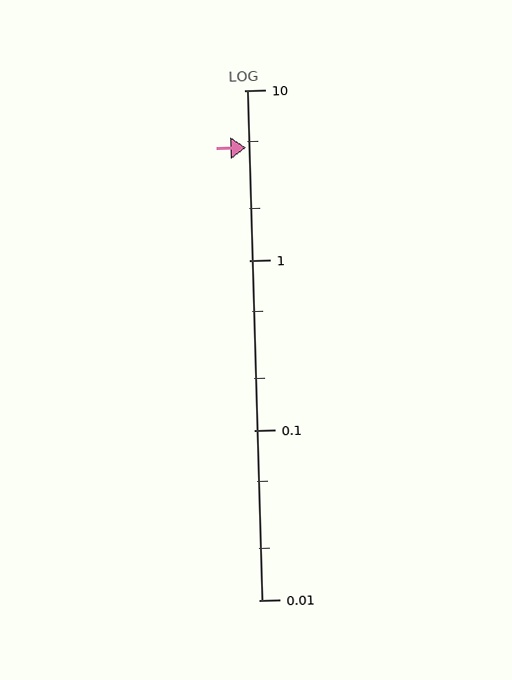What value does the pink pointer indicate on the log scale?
The pointer indicates approximately 4.6.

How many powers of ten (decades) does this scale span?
The scale spans 3 decades, from 0.01 to 10.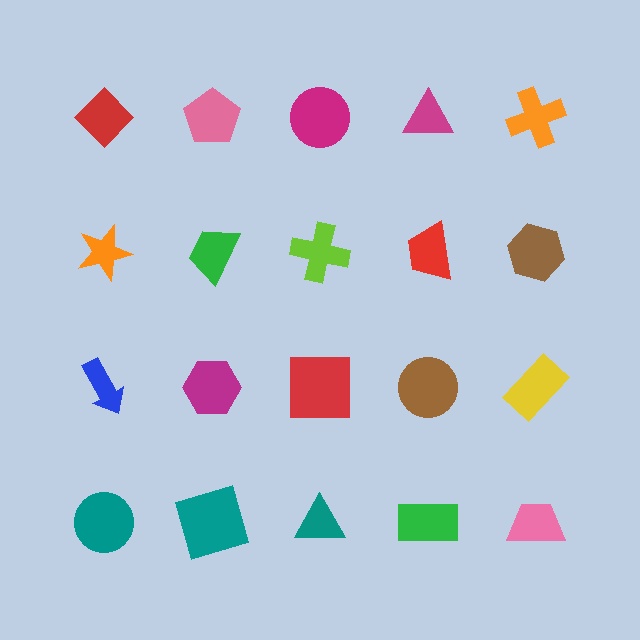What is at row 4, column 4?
A green rectangle.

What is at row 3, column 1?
A blue arrow.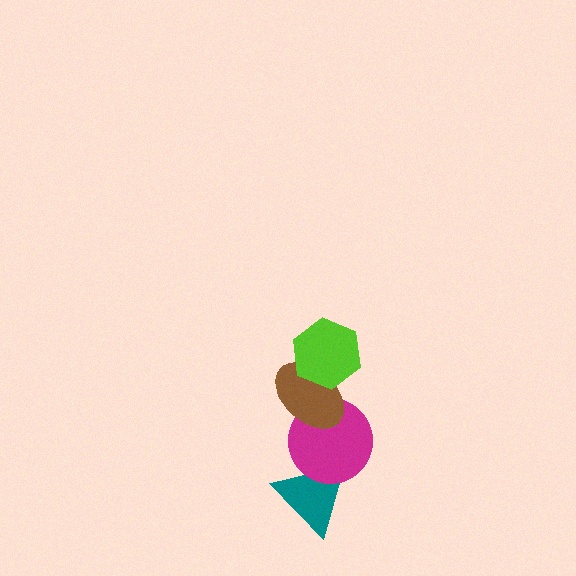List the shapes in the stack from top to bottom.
From top to bottom: the lime hexagon, the brown ellipse, the magenta circle, the teal triangle.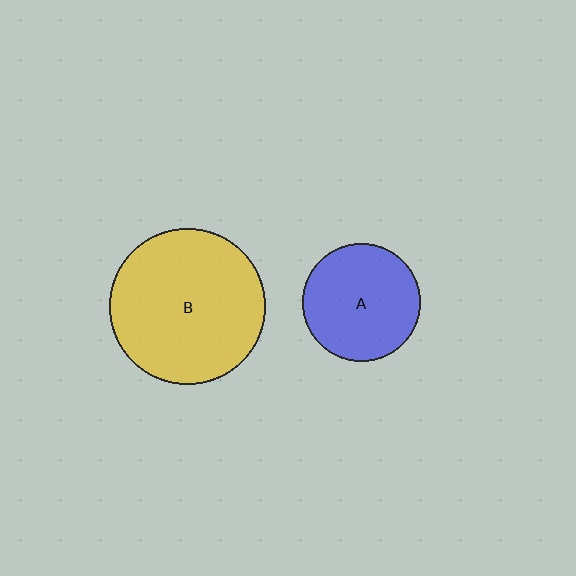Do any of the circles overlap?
No, none of the circles overlap.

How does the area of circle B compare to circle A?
Approximately 1.7 times.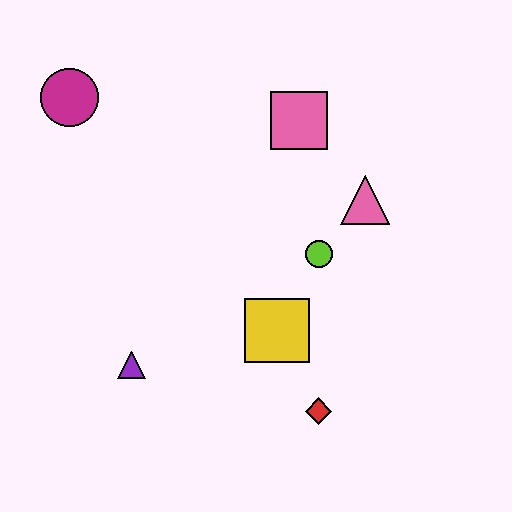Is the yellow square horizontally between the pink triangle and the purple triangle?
Yes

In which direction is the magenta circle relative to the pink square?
The magenta circle is to the left of the pink square.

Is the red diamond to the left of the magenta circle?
No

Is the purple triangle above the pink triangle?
No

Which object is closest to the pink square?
The pink triangle is closest to the pink square.